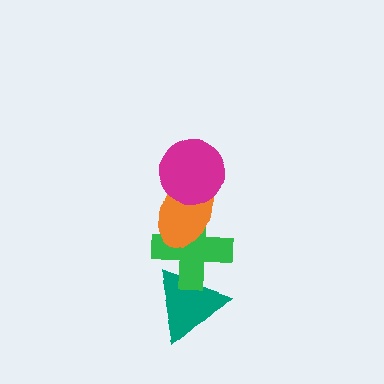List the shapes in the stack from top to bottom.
From top to bottom: the magenta circle, the orange ellipse, the green cross, the teal triangle.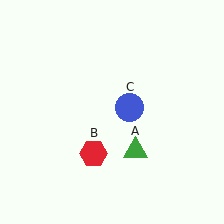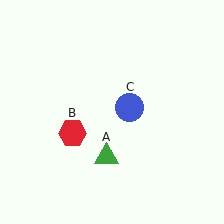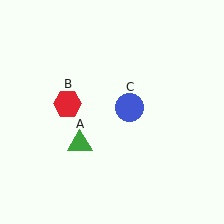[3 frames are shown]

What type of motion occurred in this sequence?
The green triangle (object A), red hexagon (object B) rotated clockwise around the center of the scene.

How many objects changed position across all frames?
2 objects changed position: green triangle (object A), red hexagon (object B).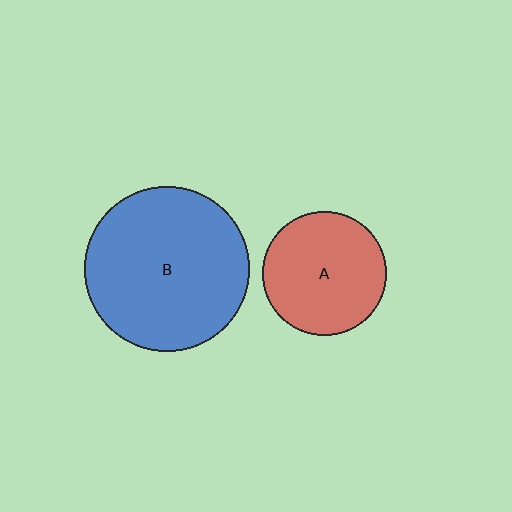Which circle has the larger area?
Circle B (blue).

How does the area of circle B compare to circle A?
Approximately 1.8 times.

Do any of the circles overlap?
No, none of the circles overlap.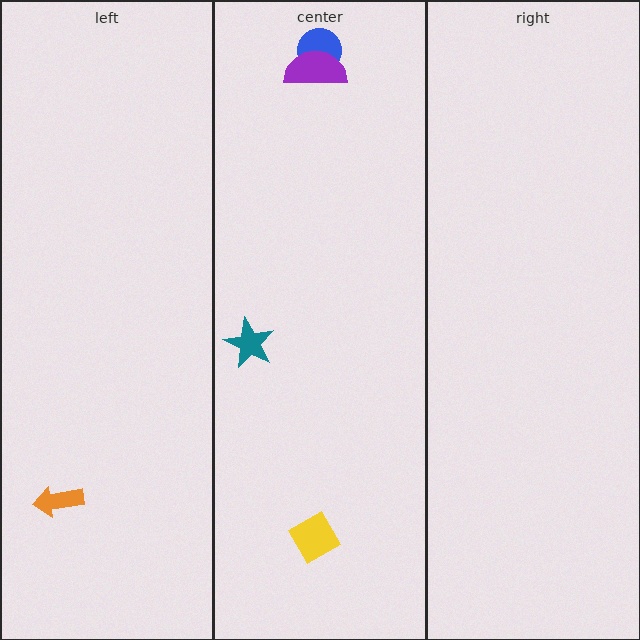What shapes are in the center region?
The yellow diamond, the teal star, the blue circle, the purple semicircle.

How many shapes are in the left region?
1.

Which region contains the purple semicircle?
The center region.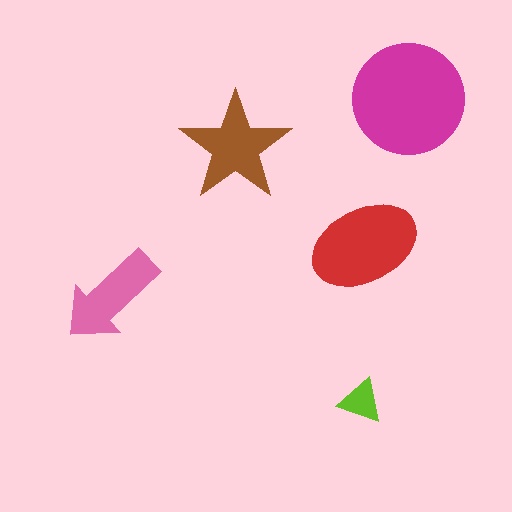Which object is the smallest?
The lime triangle.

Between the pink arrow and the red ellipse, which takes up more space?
The red ellipse.